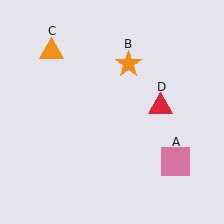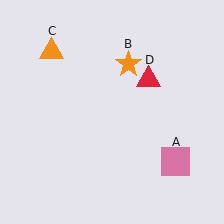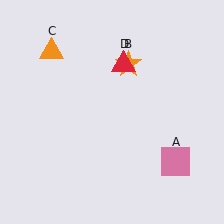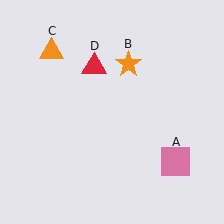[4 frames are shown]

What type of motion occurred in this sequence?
The red triangle (object D) rotated counterclockwise around the center of the scene.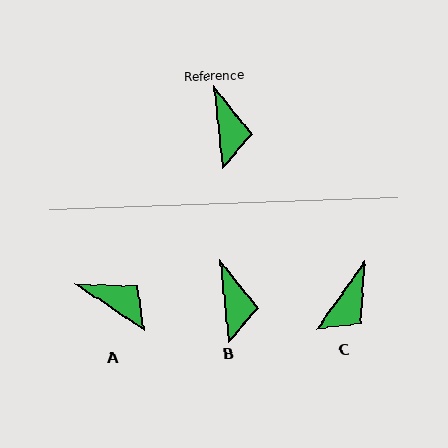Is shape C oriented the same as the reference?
No, it is off by about 41 degrees.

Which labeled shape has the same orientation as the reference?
B.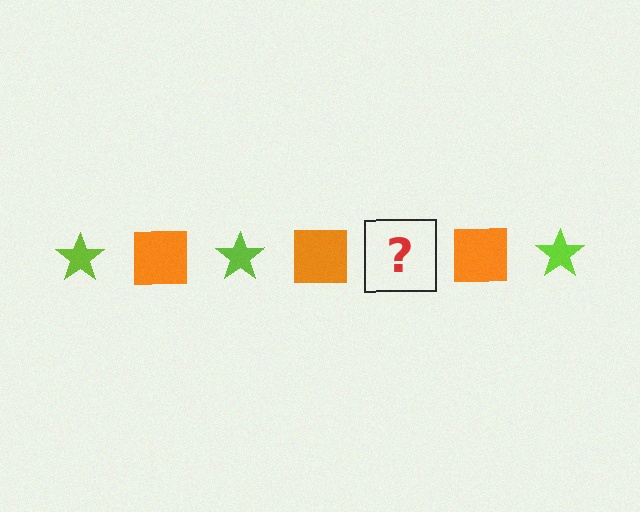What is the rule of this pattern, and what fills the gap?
The rule is that the pattern alternates between lime star and orange square. The gap should be filled with a lime star.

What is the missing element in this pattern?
The missing element is a lime star.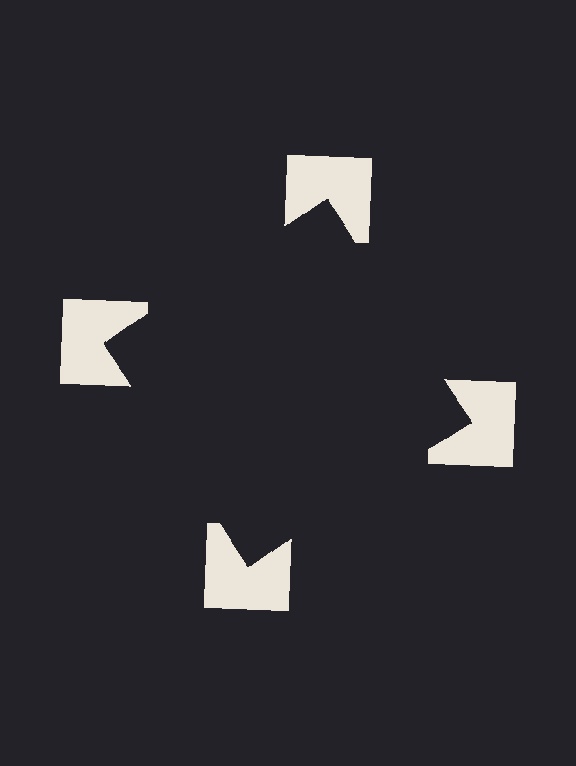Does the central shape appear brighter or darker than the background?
It typically appears slightly darker than the background, even though no actual brightness change is drawn.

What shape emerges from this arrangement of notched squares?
An illusory square — its edges are inferred from the aligned wedge cuts in the notched squares, not physically drawn.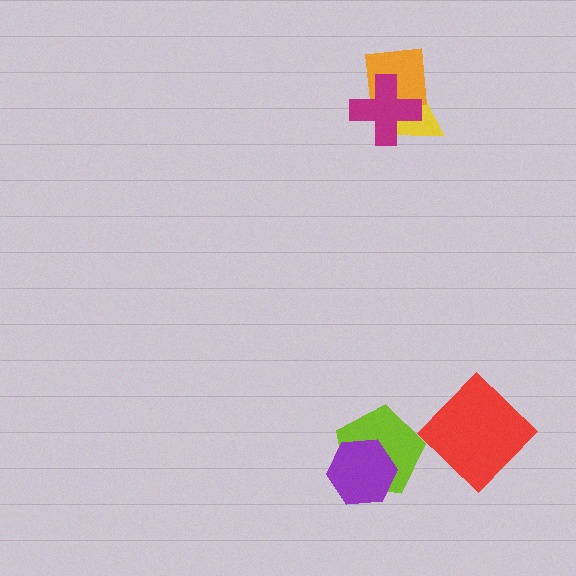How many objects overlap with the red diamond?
0 objects overlap with the red diamond.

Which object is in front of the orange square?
The magenta cross is in front of the orange square.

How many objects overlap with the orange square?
2 objects overlap with the orange square.